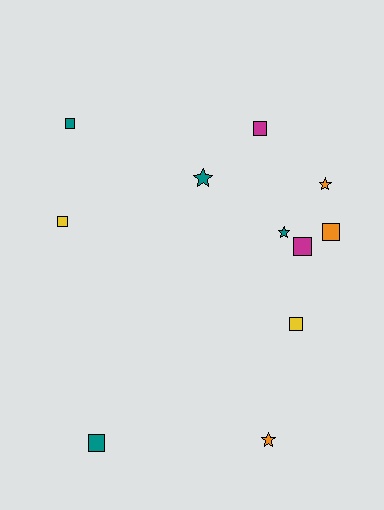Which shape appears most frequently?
Square, with 7 objects.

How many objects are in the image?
There are 11 objects.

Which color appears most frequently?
Teal, with 4 objects.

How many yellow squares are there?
There are 2 yellow squares.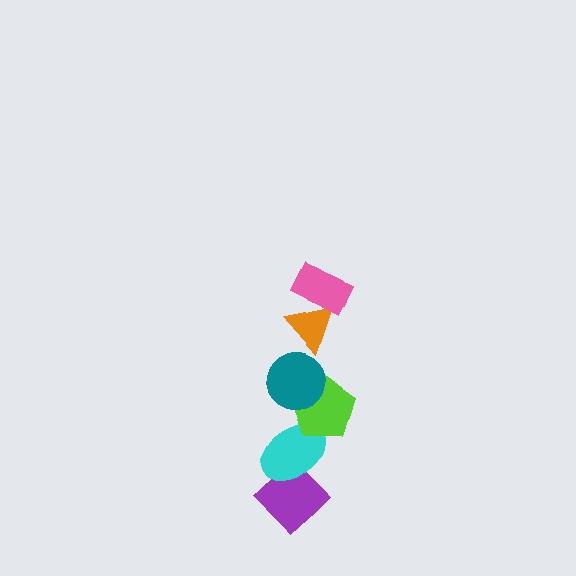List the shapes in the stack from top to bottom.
From top to bottom: the pink rectangle, the orange triangle, the teal circle, the lime pentagon, the cyan ellipse, the purple diamond.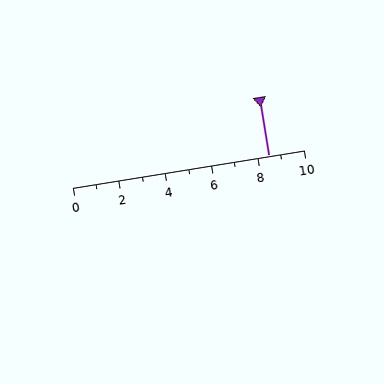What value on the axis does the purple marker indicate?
The marker indicates approximately 8.5.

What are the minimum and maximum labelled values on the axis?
The axis runs from 0 to 10.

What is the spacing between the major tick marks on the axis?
The major ticks are spaced 2 apart.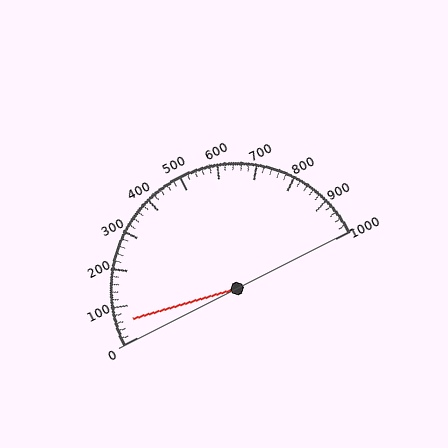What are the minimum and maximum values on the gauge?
The gauge ranges from 0 to 1000.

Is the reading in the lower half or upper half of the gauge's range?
The reading is in the lower half of the range (0 to 1000).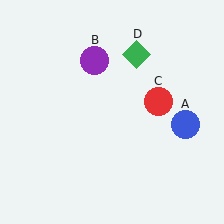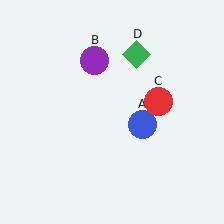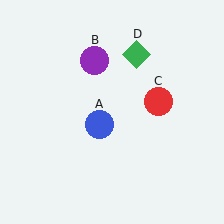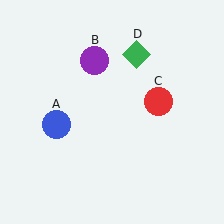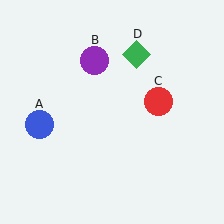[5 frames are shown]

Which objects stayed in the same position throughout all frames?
Purple circle (object B) and red circle (object C) and green diamond (object D) remained stationary.